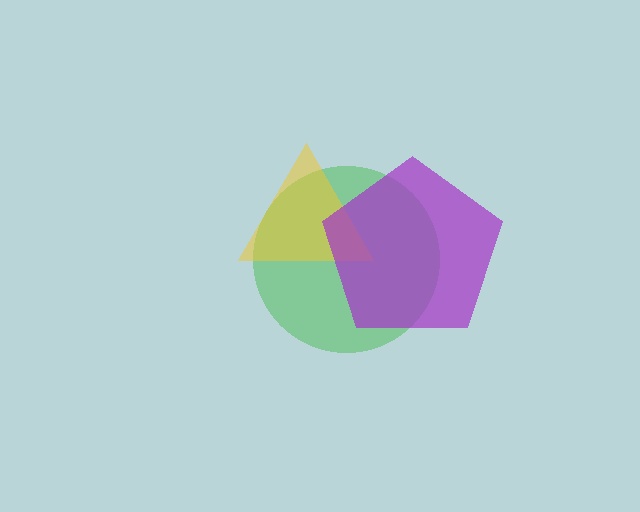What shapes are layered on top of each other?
The layered shapes are: a green circle, a yellow triangle, a purple pentagon.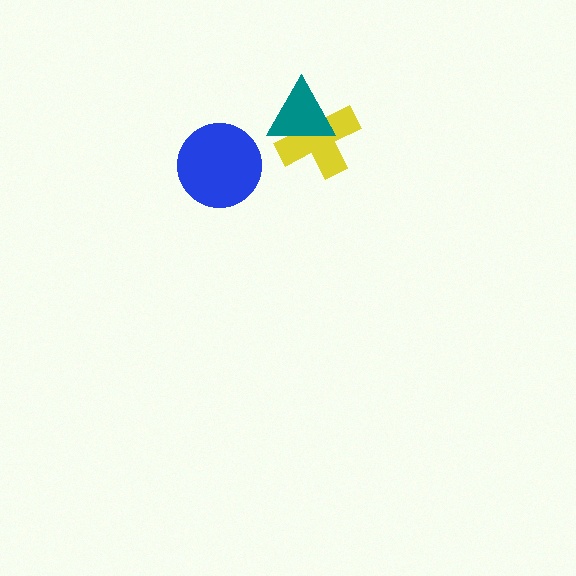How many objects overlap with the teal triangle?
1 object overlaps with the teal triangle.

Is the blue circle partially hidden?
No, no other shape covers it.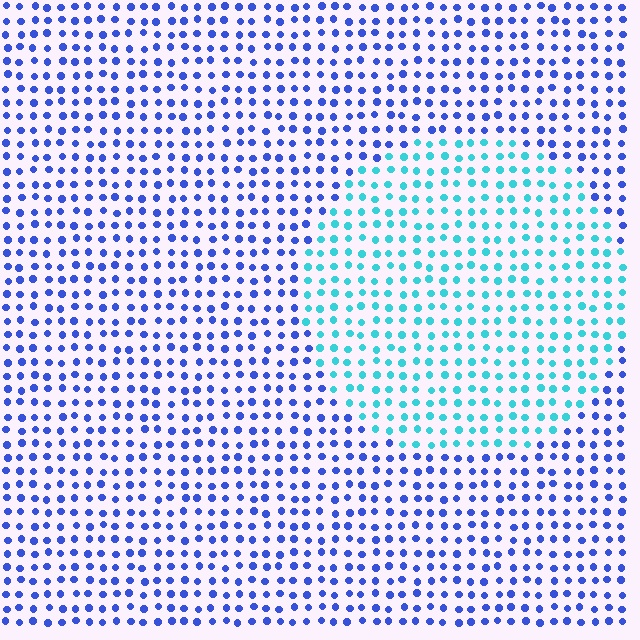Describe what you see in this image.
The image is filled with small blue elements in a uniform arrangement. A circle-shaped region is visible where the elements are tinted to a slightly different hue, forming a subtle color boundary.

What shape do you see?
I see a circle.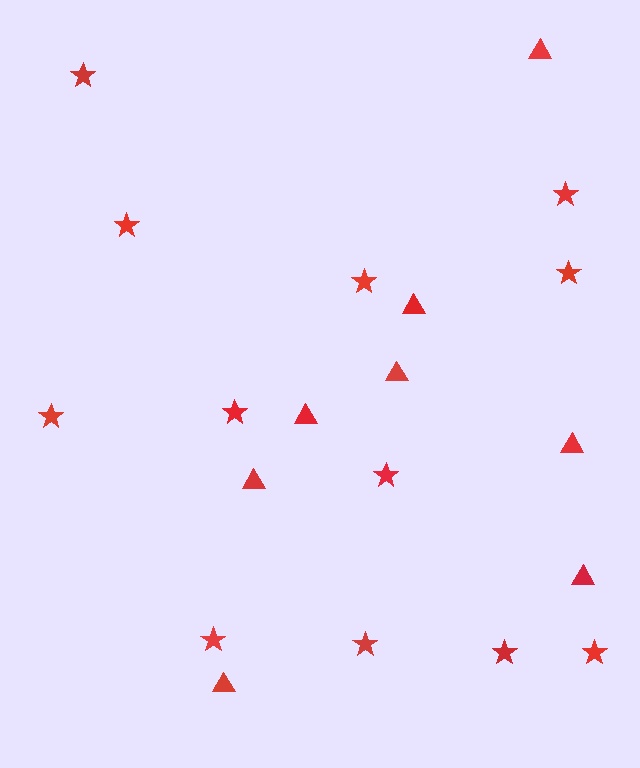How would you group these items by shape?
There are 2 groups: one group of triangles (8) and one group of stars (12).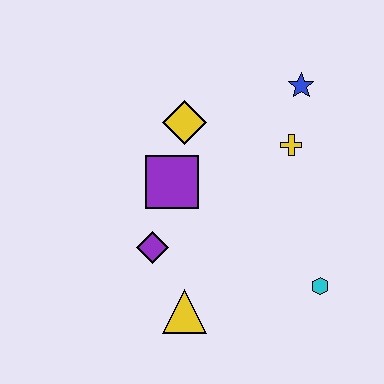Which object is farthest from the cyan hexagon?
The yellow diamond is farthest from the cyan hexagon.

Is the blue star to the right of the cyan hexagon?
No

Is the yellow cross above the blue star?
No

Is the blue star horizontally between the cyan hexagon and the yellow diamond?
Yes